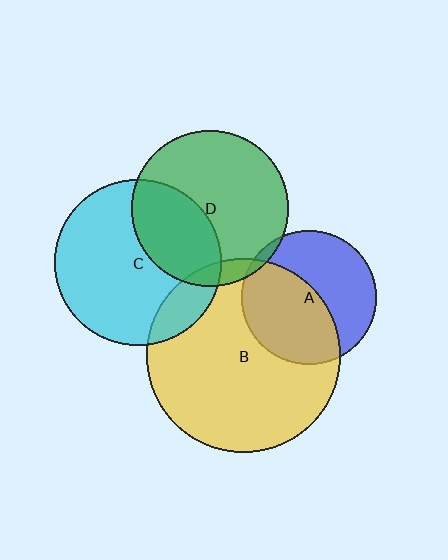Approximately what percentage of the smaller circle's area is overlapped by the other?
Approximately 5%.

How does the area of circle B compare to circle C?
Approximately 1.4 times.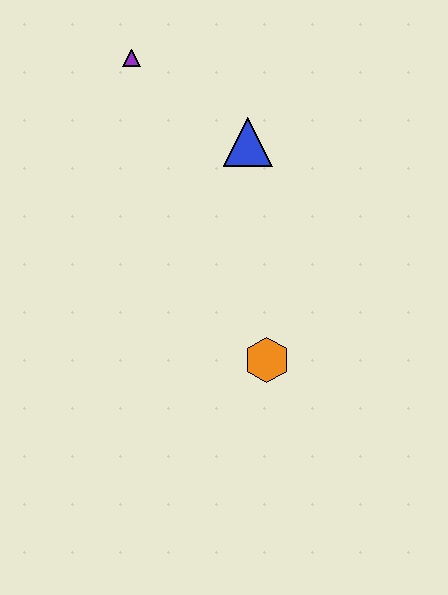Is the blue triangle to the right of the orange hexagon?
No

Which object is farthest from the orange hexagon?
The purple triangle is farthest from the orange hexagon.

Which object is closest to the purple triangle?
The blue triangle is closest to the purple triangle.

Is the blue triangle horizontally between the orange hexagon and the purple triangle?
Yes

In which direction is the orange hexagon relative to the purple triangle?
The orange hexagon is below the purple triangle.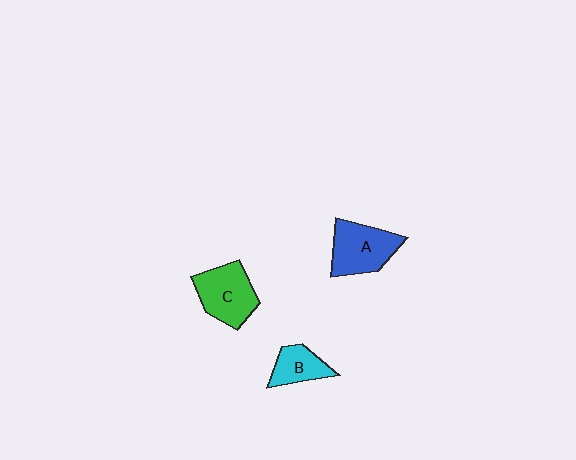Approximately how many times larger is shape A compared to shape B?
Approximately 1.6 times.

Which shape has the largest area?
Shape A (blue).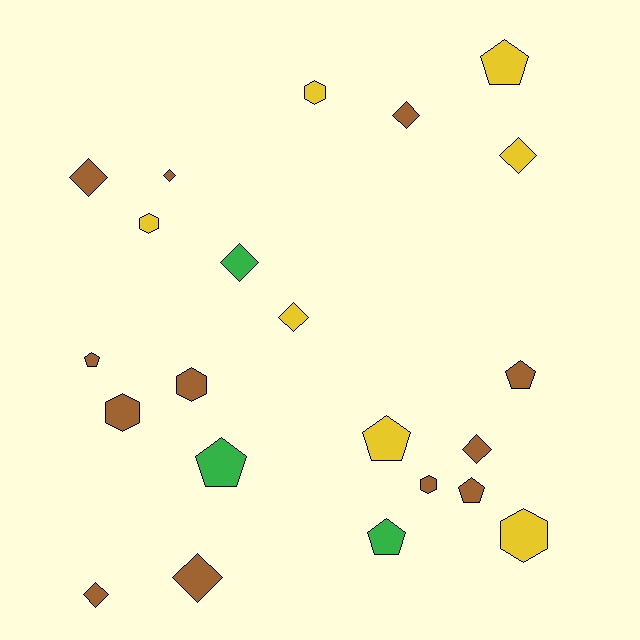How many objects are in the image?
There are 22 objects.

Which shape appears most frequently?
Diamond, with 9 objects.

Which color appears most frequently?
Brown, with 12 objects.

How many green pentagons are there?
There are 2 green pentagons.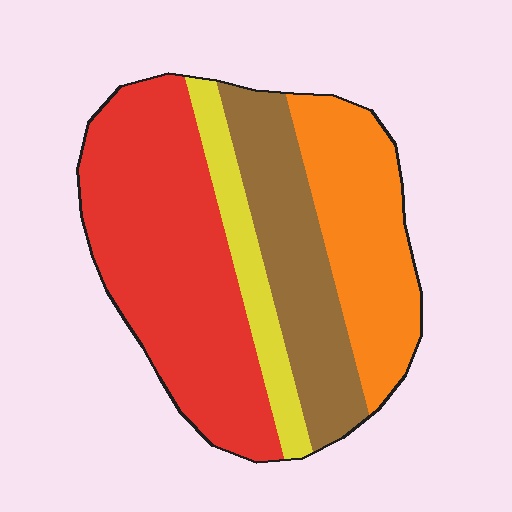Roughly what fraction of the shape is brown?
Brown covers around 25% of the shape.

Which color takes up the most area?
Red, at roughly 40%.